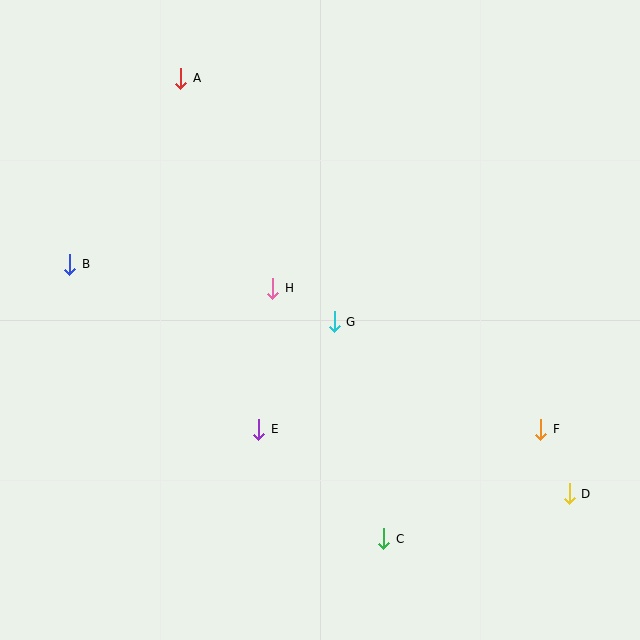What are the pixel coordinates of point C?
Point C is at (384, 539).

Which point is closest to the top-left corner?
Point A is closest to the top-left corner.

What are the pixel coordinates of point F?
Point F is at (541, 429).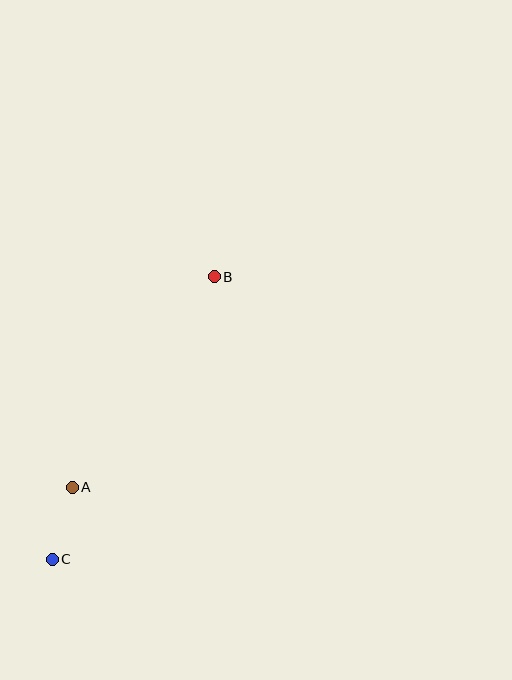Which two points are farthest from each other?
Points B and C are farthest from each other.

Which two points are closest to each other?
Points A and C are closest to each other.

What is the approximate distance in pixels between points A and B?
The distance between A and B is approximately 254 pixels.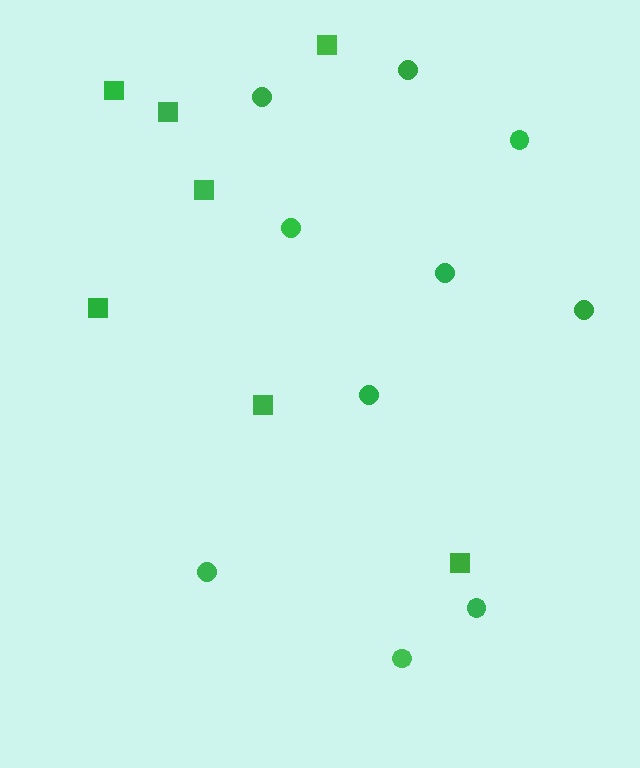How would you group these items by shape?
There are 2 groups: one group of squares (7) and one group of circles (10).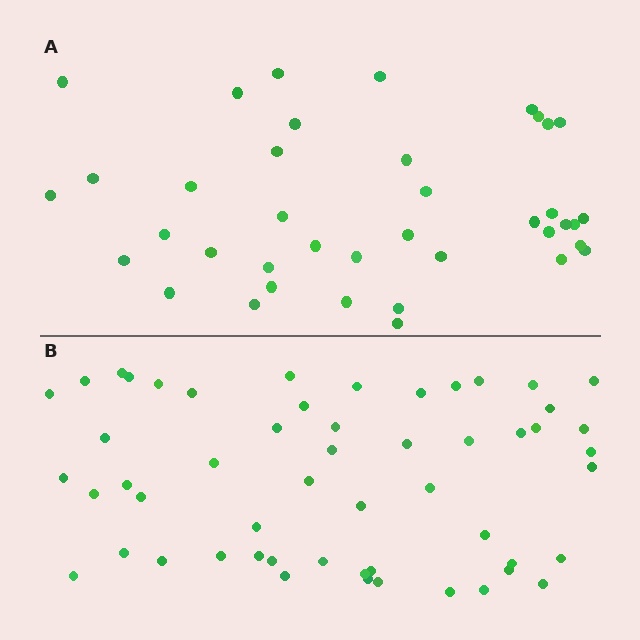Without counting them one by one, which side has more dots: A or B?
Region B (the bottom region) has more dots.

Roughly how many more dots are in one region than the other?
Region B has approximately 15 more dots than region A.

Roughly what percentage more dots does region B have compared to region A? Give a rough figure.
About 40% more.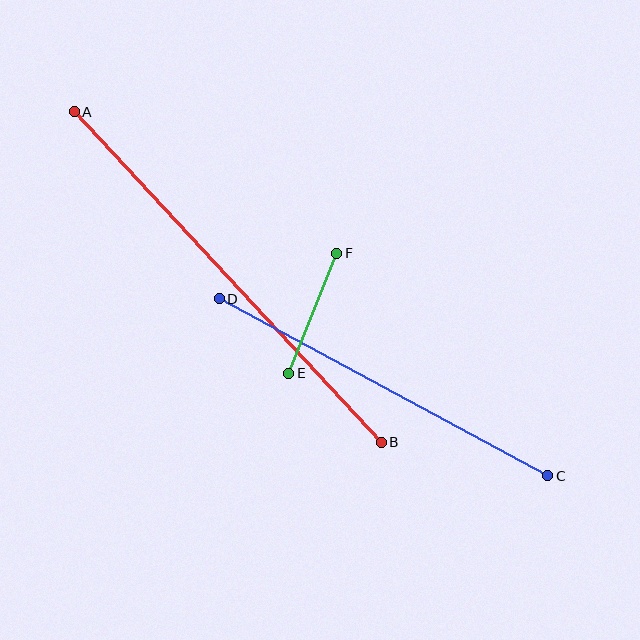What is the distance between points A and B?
The distance is approximately 451 pixels.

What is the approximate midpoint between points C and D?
The midpoint is at approximately (383, 387) pixels.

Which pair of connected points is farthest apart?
Points A and B are farthest apart.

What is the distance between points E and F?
The distance is approximately 129 pixels.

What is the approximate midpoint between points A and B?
The midpoint is at approximately (228, 277) pixels.